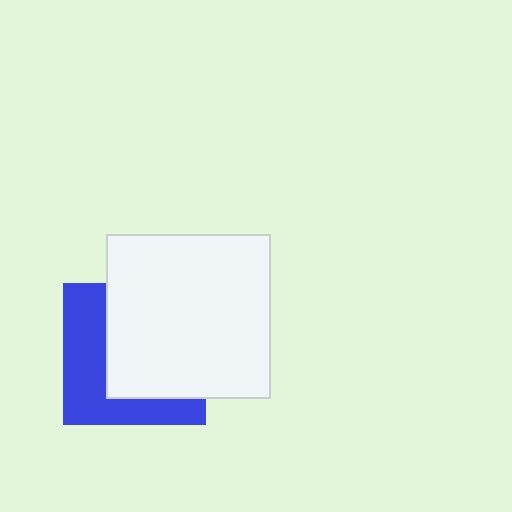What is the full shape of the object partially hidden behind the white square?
The partially hidden object is a blue square.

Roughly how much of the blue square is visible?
A small part of it is visible (roughly 42%).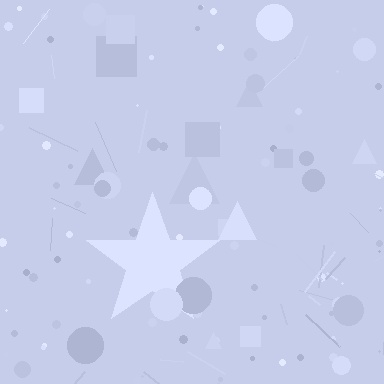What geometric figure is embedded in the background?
A star is embedded in the background.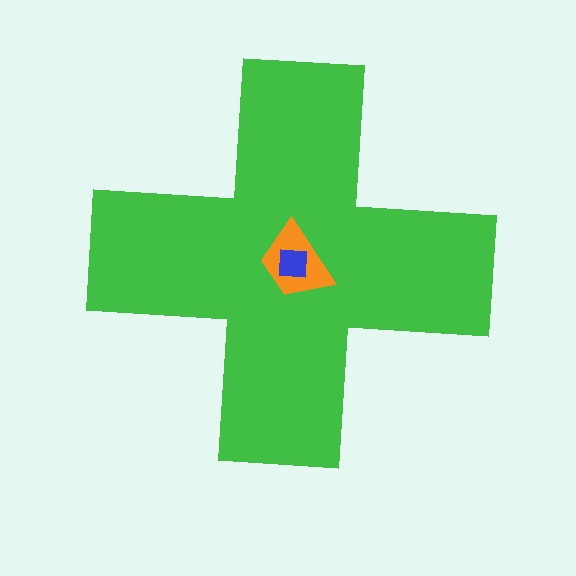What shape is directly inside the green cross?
The orange trapezoid.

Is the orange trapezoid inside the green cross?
Yes.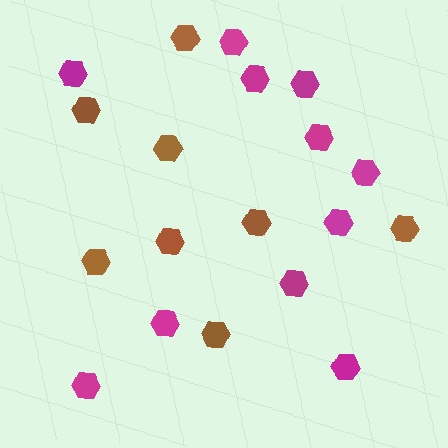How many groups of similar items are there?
There are 2 groups: one group of brown hexagons (8) and one group of magenta hexagons (11).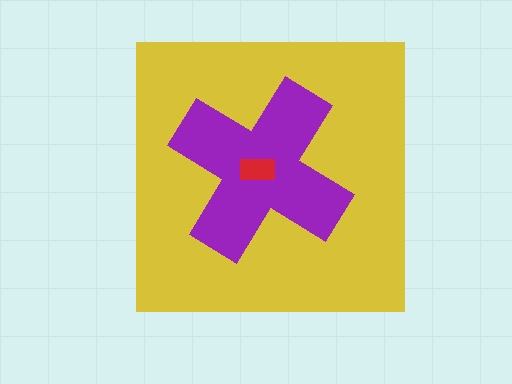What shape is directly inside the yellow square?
The purple cross.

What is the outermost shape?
The yellow square.